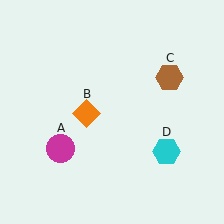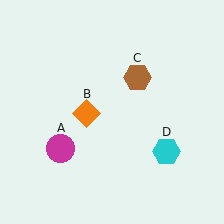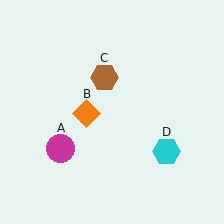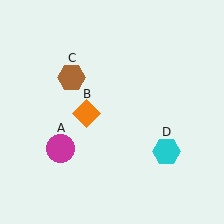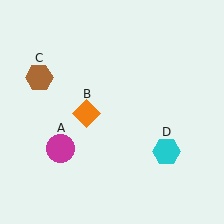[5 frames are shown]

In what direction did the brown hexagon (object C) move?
The brown hexagon (object C) moved left.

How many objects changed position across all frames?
1 object changed position: brown hexagon (object C).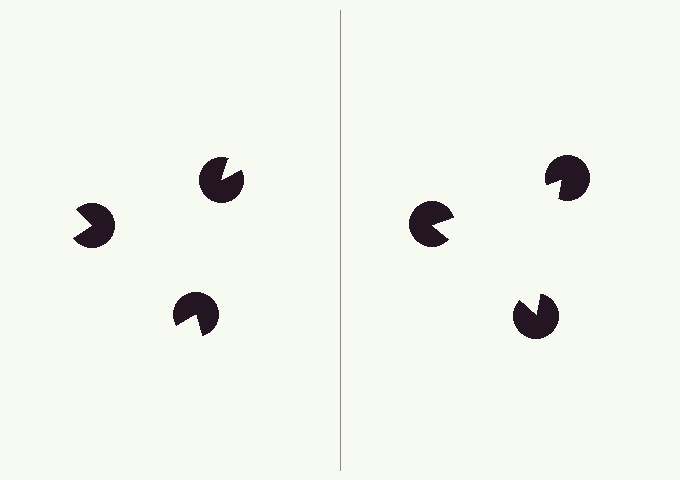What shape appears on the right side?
An illusory triangle.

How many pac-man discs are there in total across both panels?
6 — 3 on each side.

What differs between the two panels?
The pac-man discs are positioned identically on both sides; only the wedge orientations differ. On the right they align to a triangle; on the left they are misaligned.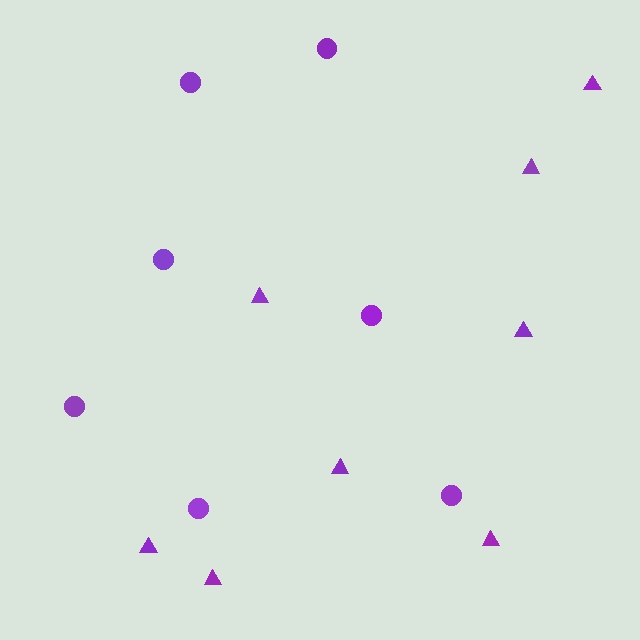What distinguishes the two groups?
There are 2 groups: one group of circles (7) and one group of triangles (8).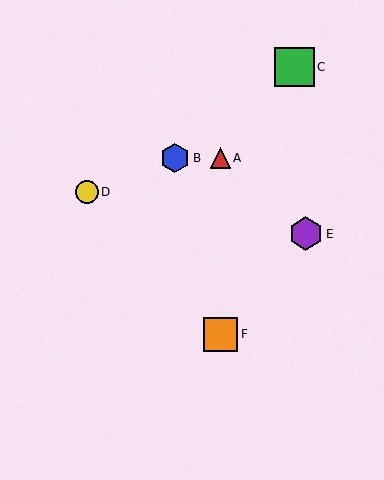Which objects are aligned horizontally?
Objects A, B are aligned horizontally.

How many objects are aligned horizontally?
2 objects (A, B) are aligned horizontally.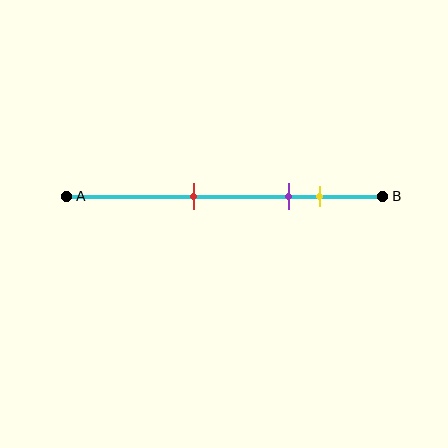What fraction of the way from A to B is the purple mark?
The purple mark is approximately 70% (0.7) of the way from A to B.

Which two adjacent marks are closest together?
The purple and yellow marks are the closest adjacent pair.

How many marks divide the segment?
There are 3 marks dividing the segment.